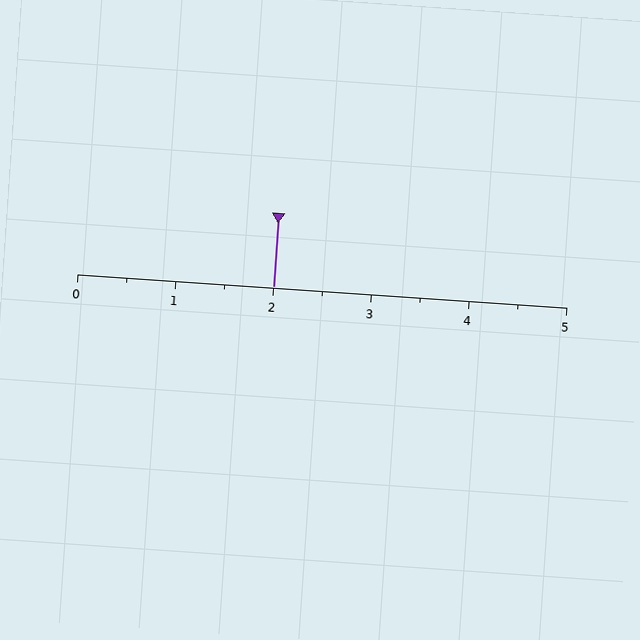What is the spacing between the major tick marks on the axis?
The major ticks are spaced 1 apart.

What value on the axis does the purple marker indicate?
The marker indicates approximately 2.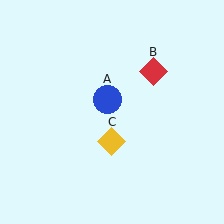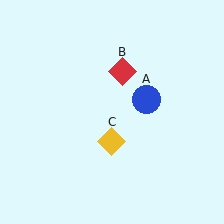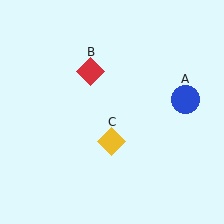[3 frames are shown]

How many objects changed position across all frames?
2 objects changed position: blue circle (object A), red diamond (object B).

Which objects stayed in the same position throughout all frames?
Yellow diamond (object C) remained stationary.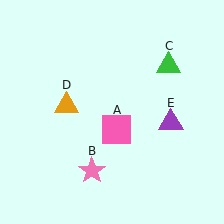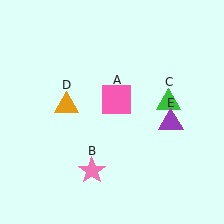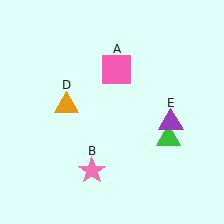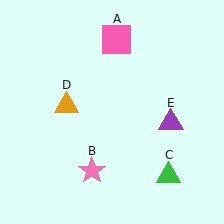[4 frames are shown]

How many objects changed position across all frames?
2 objects changed position: pink square (object A), green triangle (object C).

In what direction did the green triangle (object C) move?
The green triangle (object C) moved down.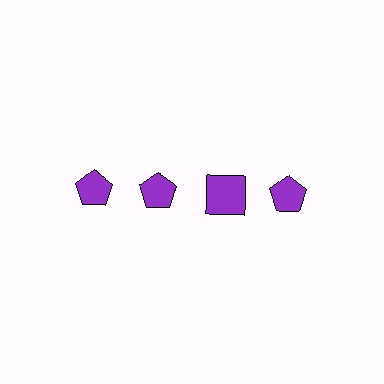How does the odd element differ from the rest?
It has a different shape: square instead of pentagon.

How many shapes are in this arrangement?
There are 4 shapes arranged in a grid pattern.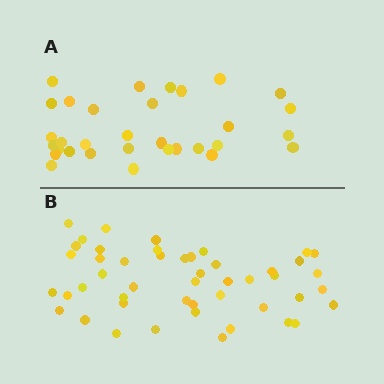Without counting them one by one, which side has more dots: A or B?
Region B (the bottom region) has more dots.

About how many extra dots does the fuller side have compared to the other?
Region B has approximately 15 more dots than region A.